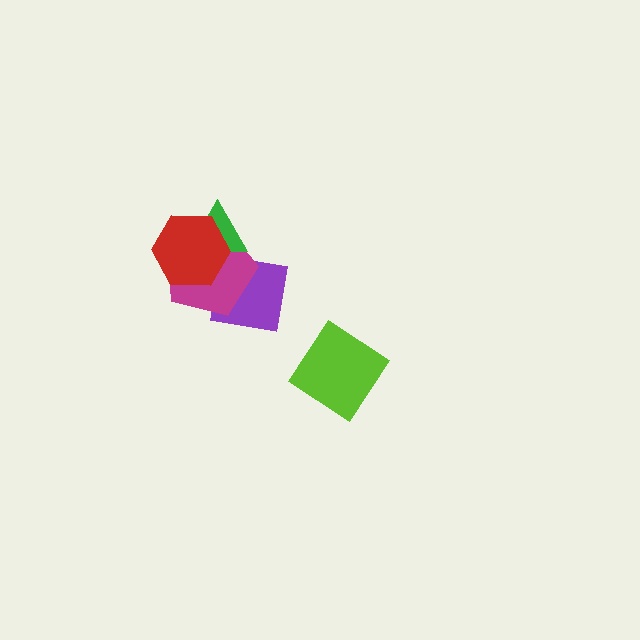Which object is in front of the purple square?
The magenta pentagon is in front of the purple square.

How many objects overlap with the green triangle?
2 objects overlap with the green triangle.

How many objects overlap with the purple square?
1 object overlaps with the purple square.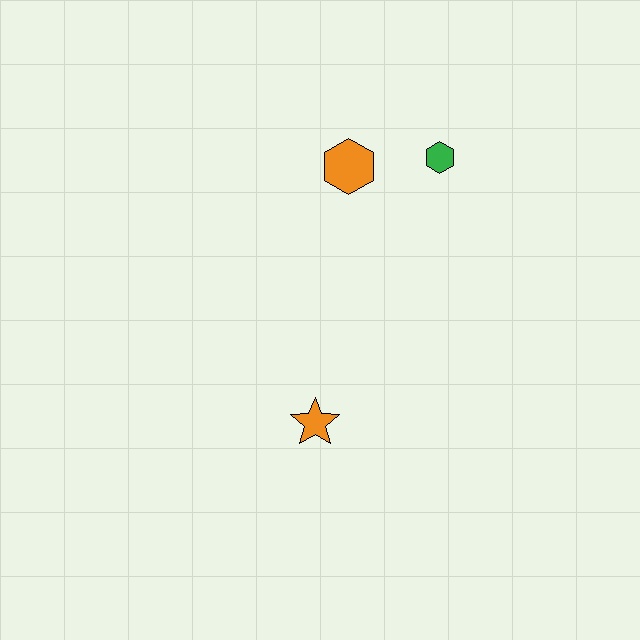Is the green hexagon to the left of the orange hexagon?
No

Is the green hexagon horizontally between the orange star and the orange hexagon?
No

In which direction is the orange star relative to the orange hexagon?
The orange star is below the orange hexagon.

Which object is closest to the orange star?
The orange hexagon is closest to the orange star.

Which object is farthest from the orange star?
The green hexagon is farthest from the orange star.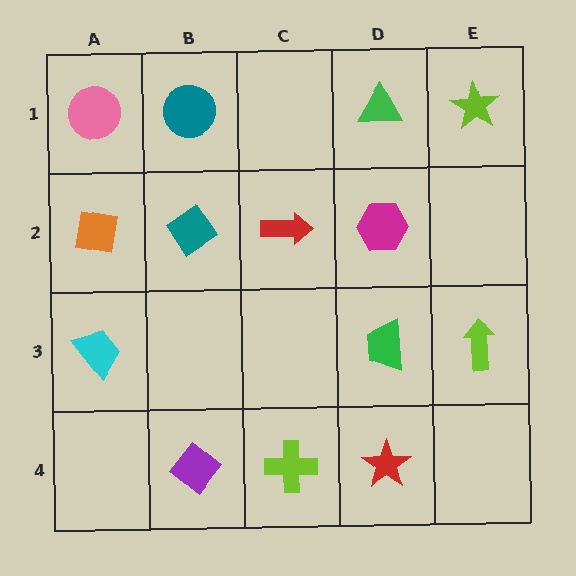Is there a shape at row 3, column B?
No, that cell is empty.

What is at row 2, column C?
A red arrow.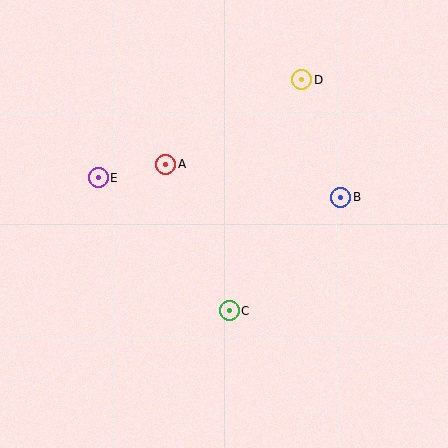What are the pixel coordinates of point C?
Point C is at (229, 311).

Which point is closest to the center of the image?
Point A at (166, 164) is closest to the center.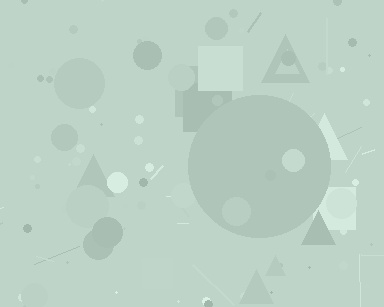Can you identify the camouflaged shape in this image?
The camouflaged shape is a circle.